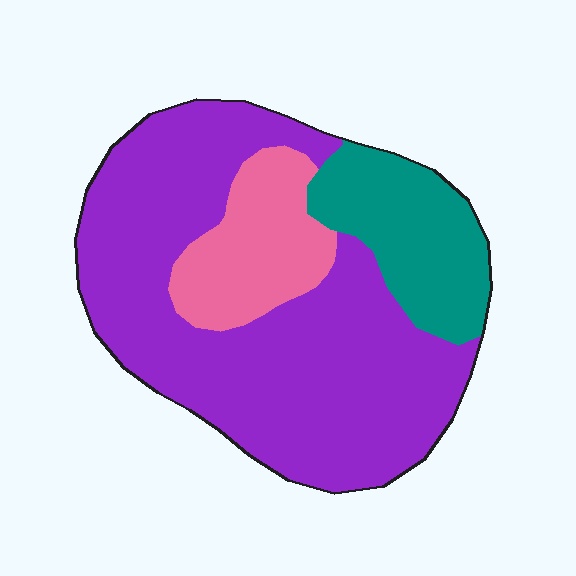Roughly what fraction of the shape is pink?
Pink takes up about one sixth (1/6) of the shape.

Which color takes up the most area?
Purple, at roughly 65%.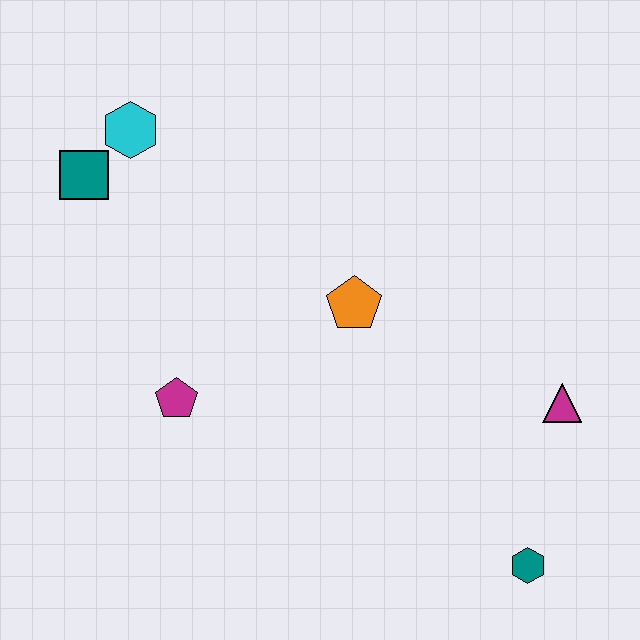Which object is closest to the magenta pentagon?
The orange pentagon is closest to the magenta pentagon.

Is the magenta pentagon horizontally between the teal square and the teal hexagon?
Yes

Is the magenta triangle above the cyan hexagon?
No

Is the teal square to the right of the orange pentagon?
No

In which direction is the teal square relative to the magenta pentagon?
The teal square is above the magenta pentagon.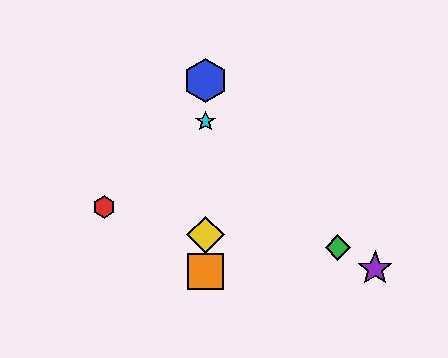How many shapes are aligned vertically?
4 shapes (the blue hexagon, the yellow diamond, the orange square, the cyan star) are aligned vertically.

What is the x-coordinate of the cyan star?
The cyan star is at x≈205.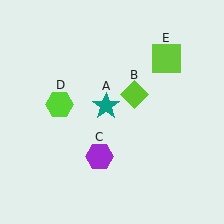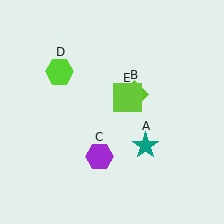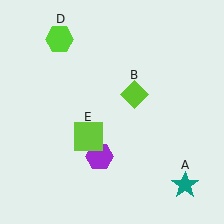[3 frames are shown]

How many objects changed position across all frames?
3 objects changed position: teal star (object A), lime hexagon (object D), lime square (object E).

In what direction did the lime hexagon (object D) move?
The lime hexagon (object D) moved up.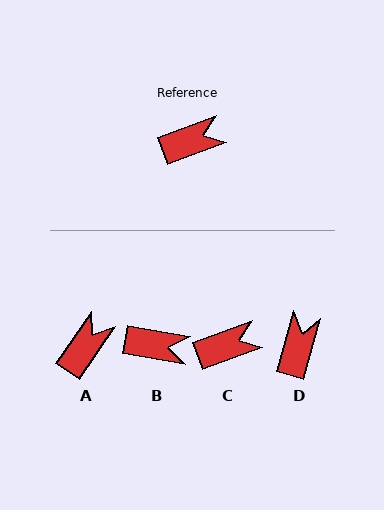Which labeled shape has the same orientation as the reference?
C.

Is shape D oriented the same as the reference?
No, it is off by about 54 degrees.